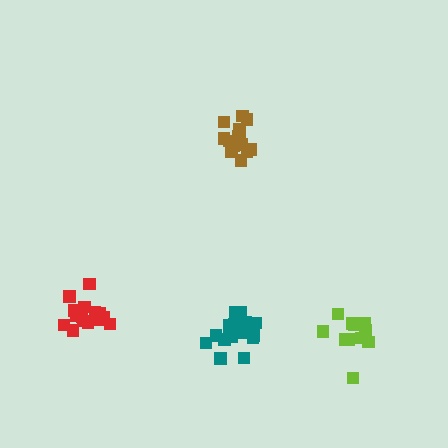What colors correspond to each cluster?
The clusters are colored: teal, red, brown, lime.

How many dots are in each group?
Group 1: 17 dots, Group 2: 15 dots, Group 3: 16 dots, Group 4: 13 dots (61 total).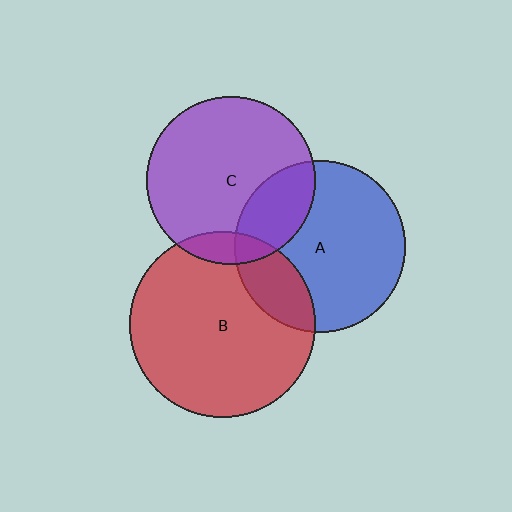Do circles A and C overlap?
Yes.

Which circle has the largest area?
Circle B (red).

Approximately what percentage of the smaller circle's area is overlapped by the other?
Approximately 25%.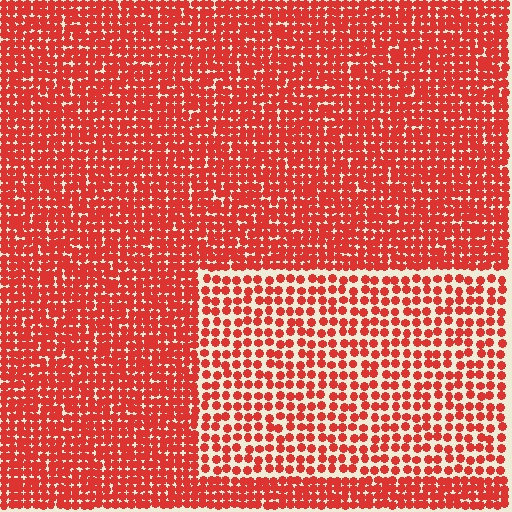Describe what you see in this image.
The image contains small red elements arranged at two different densities. A rectangle-shaped region is visible where the elements are less densely packed than the surrounding area.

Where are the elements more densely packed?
The elements are more densely packed outside the rectangle boundary.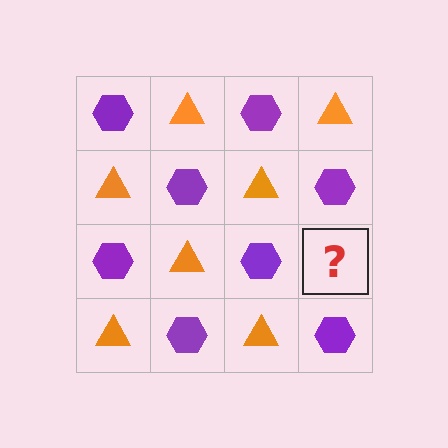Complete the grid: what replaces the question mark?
The question mark should be replaced with an orange triangle.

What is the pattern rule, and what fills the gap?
The rule is that it alternates purple hexagon and orange triangle in a checkerboard pattern. The gap should be filled with an orange triangle.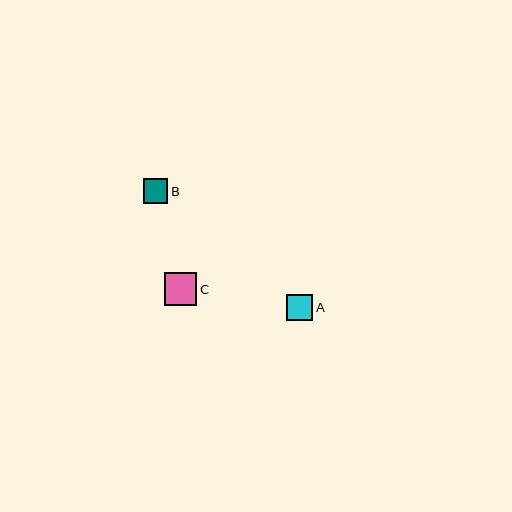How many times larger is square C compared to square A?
Square C is approximately 1.2 times the size of square A.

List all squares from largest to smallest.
From largest to smallest: C, A, B.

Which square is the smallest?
Square B is the smallest with a size of approximately 25 pixels.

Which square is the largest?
Square C is the largest with a size of approximately 33 pixels.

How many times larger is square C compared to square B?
Square C is approximately 1.3 times the size of square B.